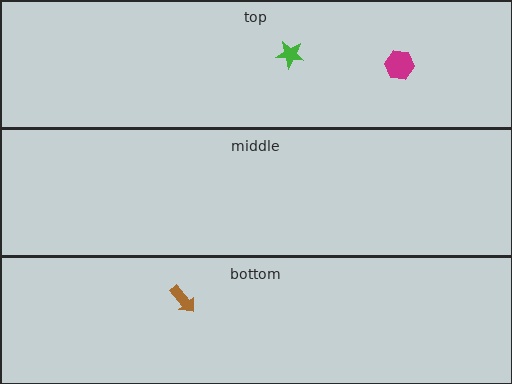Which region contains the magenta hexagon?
The top region.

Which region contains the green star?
The top region.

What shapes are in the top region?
The green star, the magenta hexagon.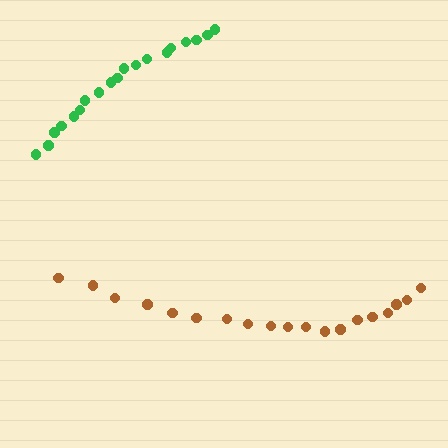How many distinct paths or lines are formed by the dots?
There are 2 distinct paths.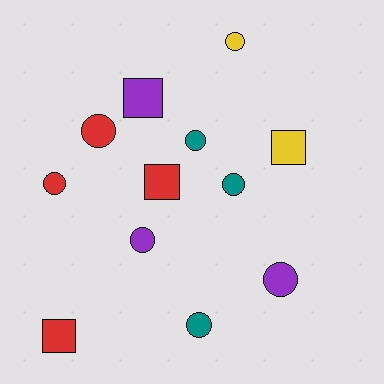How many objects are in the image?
There are 12 objects.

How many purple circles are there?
There are 2 purple circles.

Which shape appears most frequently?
Circle, with 8 objects.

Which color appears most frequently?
Red, with 4 objects.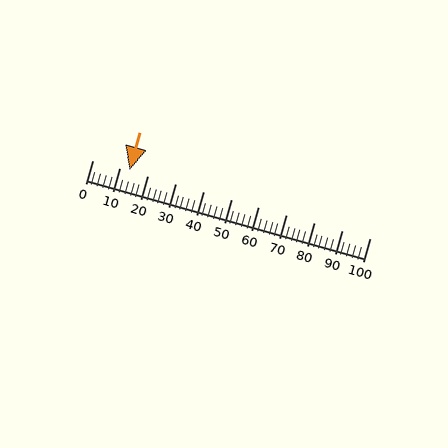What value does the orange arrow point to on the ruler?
The orange arrow points to approximately 13.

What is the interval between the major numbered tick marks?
The major tick marks are spaced 10 units apart.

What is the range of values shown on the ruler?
The ruler shows values from 0 to 100.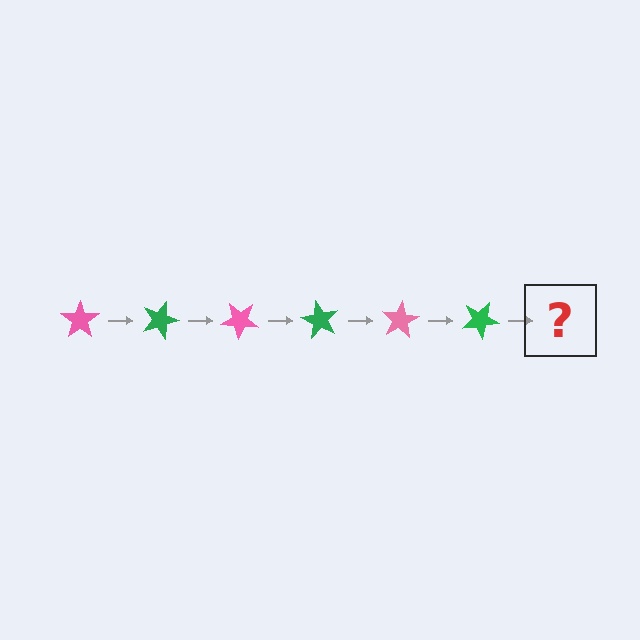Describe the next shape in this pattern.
It should be a pink star, rotated 120 degrees from the start.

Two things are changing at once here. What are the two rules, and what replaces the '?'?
The two rules are that it rotates 20 degrees each step and the color cycles through pink and green. The '?' should be a pink star, rotated 120 degrees from the start.